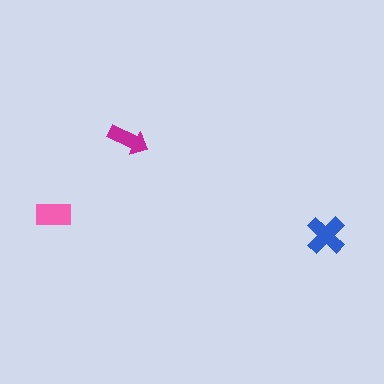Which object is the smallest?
The magenta arrow.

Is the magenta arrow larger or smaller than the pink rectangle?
Smaller.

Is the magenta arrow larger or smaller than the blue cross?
Smaller.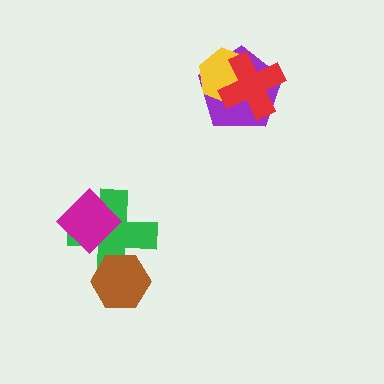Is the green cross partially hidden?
Yes, it is partially covered by another shape.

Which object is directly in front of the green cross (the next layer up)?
The magenta diamond is directly in front of the green cross.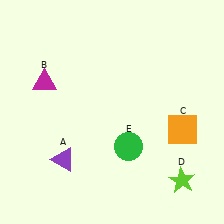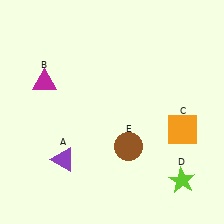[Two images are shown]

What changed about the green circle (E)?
In Image 1, E is green. In Image 2, it changed to brown.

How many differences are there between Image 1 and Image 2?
There is 1 difference between the two images.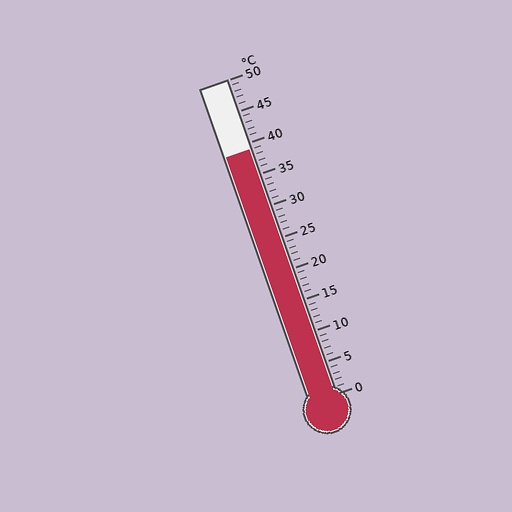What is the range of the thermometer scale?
The thermometer scale ranges from 0°C to 50°C.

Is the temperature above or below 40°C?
The temperature is below 40°C.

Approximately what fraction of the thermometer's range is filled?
The thermometer is filled to approximately 80% of its range.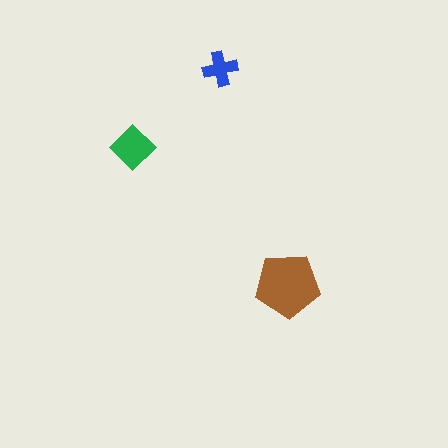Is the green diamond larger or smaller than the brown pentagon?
Smaller.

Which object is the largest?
The brown pentagon.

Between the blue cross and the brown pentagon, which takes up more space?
The brown pentagon.